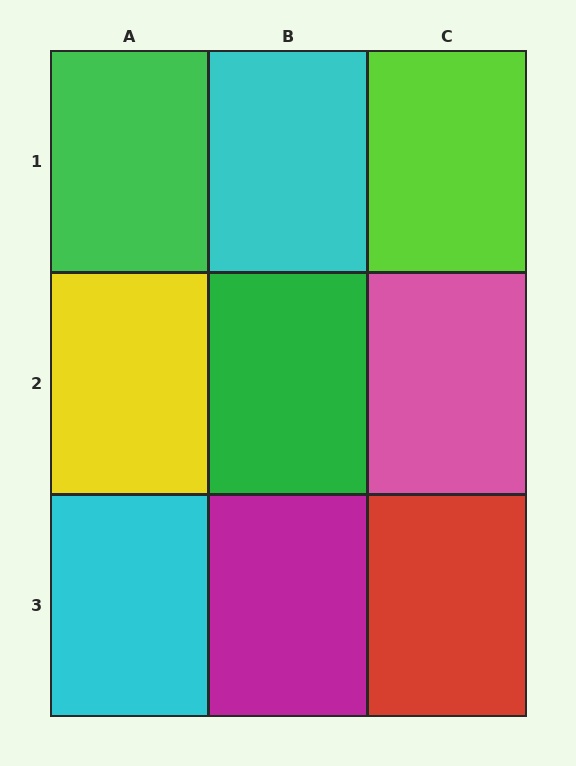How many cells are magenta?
1 cell is magenta.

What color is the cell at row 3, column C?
Red.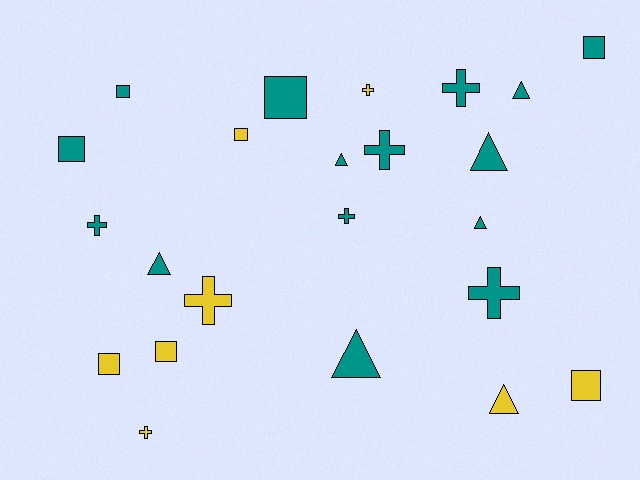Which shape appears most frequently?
Cross, with 8 objects.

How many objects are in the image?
There are 23 objects.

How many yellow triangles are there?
There is 1 yellow triangle.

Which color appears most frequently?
Teal, with 15 objects.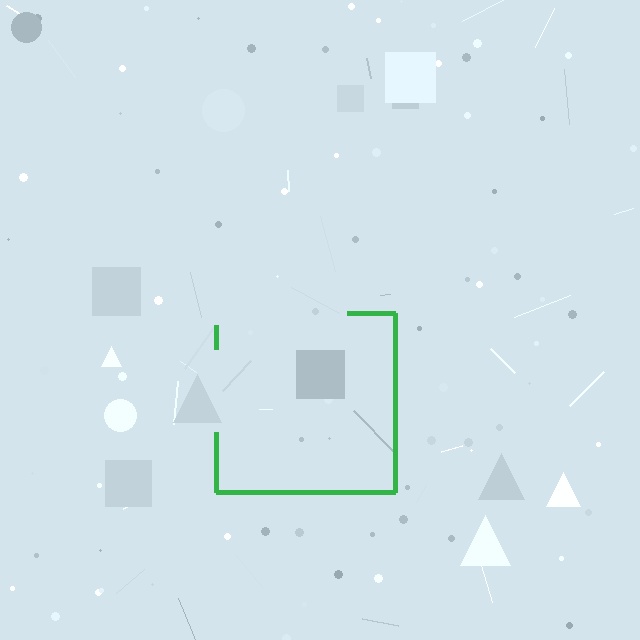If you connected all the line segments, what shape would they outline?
They would outline a square.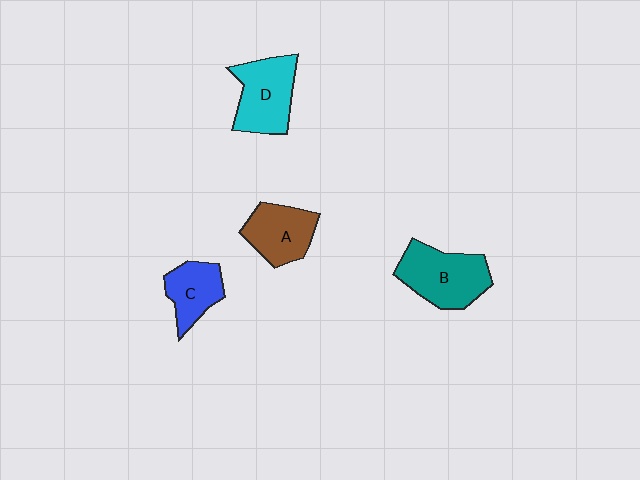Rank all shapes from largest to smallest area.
From largest to smallest: B (teal), D (cyan), A (brown), C (blue).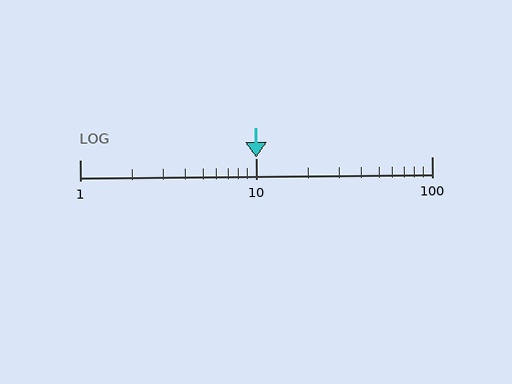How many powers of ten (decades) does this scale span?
The scale spans 2 decades, from 1 to 100.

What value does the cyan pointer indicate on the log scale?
The pointer indicates approximately 10.